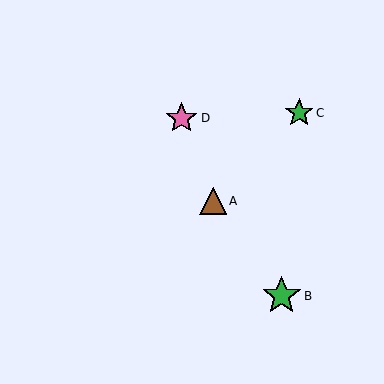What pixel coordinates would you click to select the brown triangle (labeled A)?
Click at (213, 201) to select the brown triangle A.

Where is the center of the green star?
The center of the green star is at (299, 113).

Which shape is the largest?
The green star (labeled B) is the largest.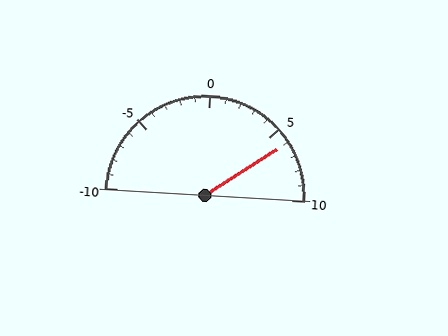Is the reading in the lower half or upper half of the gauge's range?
The reading is in the upper half of the range (-10 to 10).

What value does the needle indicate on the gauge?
The needle indicates approximately 6.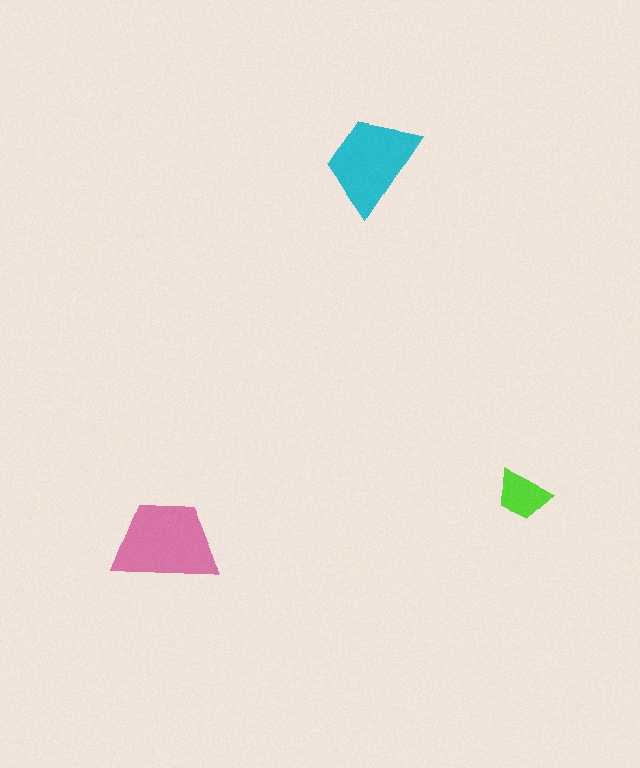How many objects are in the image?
There are 3 objects in the image.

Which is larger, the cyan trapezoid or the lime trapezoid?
The cyan one.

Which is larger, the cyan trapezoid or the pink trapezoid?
The pink one.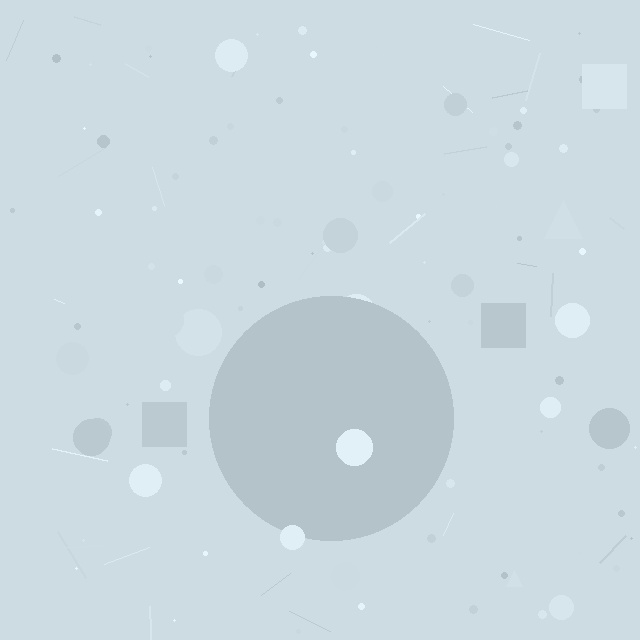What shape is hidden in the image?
A circle is hidden in the image.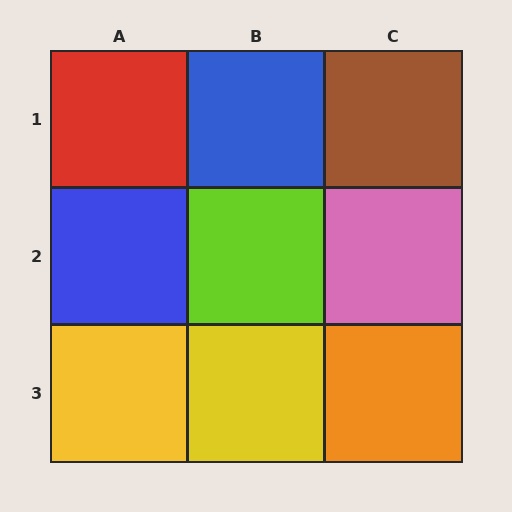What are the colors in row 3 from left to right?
Yellow, yellow, orange.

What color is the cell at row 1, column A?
Red.